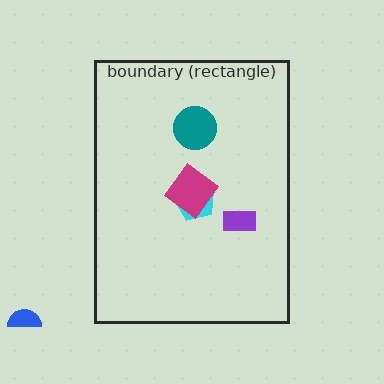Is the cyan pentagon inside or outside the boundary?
Inside.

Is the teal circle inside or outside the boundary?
Inside.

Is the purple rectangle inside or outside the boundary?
Inside.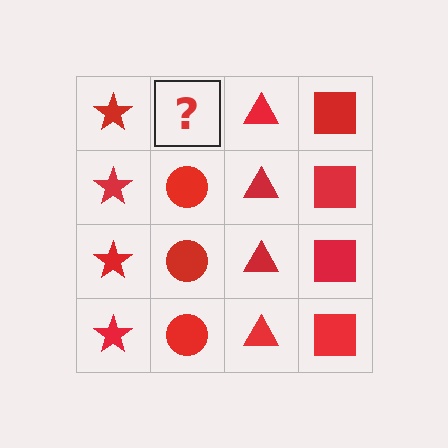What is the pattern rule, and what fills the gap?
The rule is that each column has a consistent shape. The gap should be filled with a red circle.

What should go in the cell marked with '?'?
The missing cell should contain a red circle.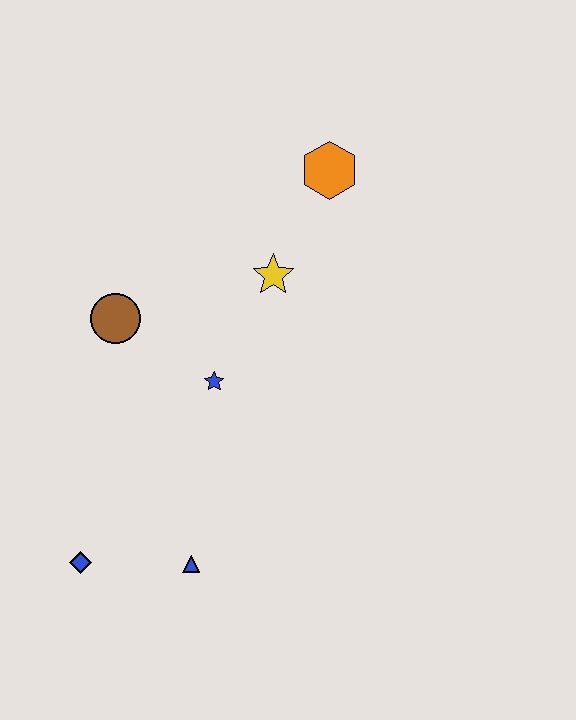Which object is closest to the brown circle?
The blue star is closest to the brown circle.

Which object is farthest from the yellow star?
The blue diamond is farthest from the yellow star.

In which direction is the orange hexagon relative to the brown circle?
The orange hexagon is to the right of the brown circle.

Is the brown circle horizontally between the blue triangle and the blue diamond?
Yes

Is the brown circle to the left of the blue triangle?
Yes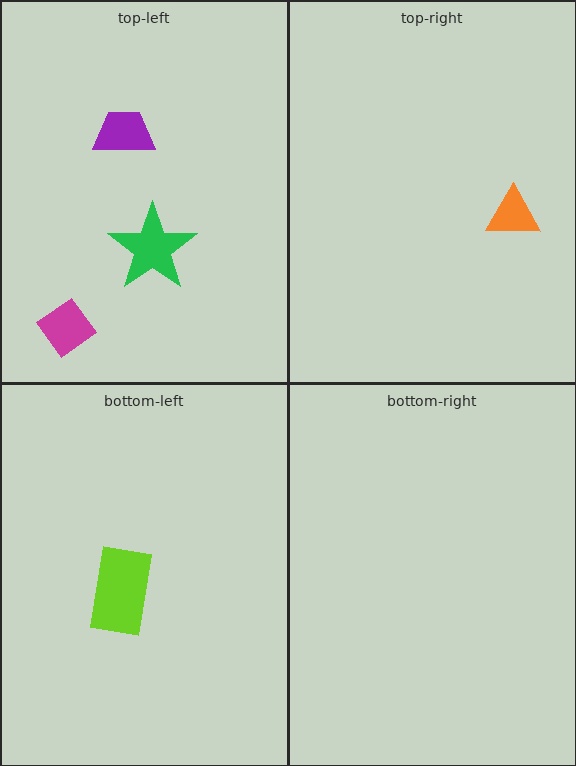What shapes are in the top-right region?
The orange triangle.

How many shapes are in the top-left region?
3.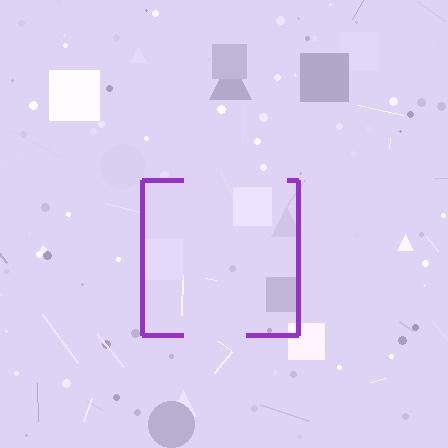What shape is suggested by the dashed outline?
The dashed outline suggests a square.